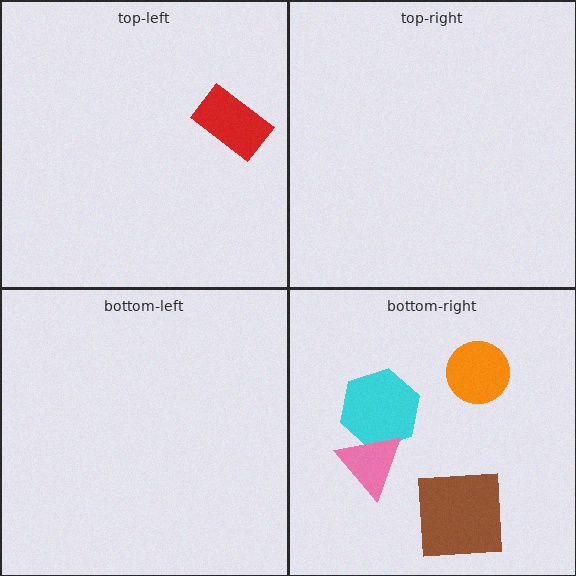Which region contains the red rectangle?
The top-left region.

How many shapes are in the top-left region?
1.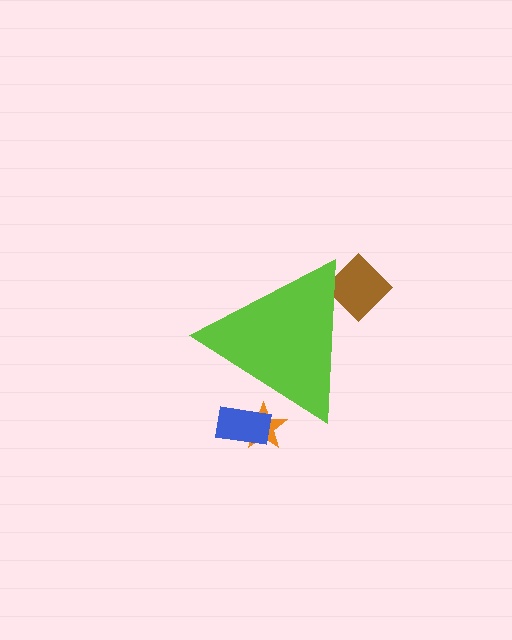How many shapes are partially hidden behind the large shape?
3 shapes are partially hidden.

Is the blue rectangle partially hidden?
Yes, the blue rectangle is partially hidden behind the lime triangle.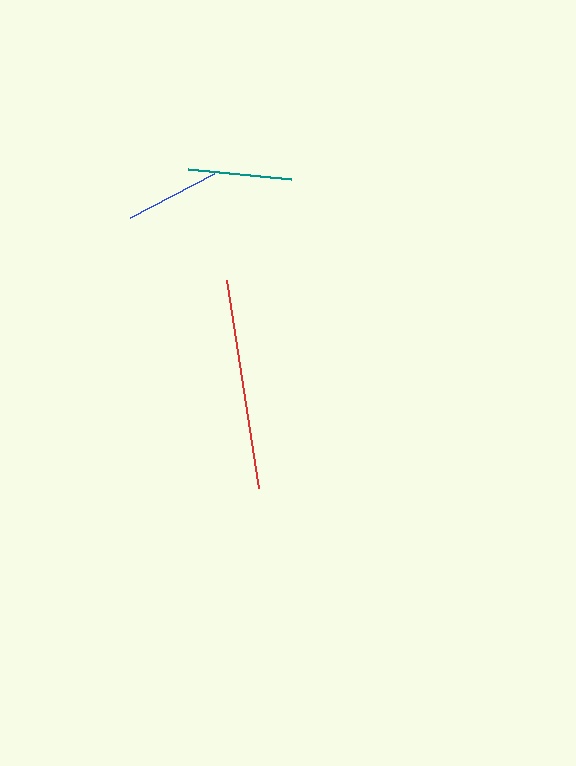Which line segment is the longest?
The red line is the longest at approximately 210 pixels.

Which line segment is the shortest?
The blue line is the shortest at approximately 96 pixels.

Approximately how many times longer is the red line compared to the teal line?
The red line is approximately 2.0 times the length of the teal line.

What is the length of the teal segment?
The teal segment is approximately 104 pixels long.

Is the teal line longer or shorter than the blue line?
The teal line is longer than the blue line.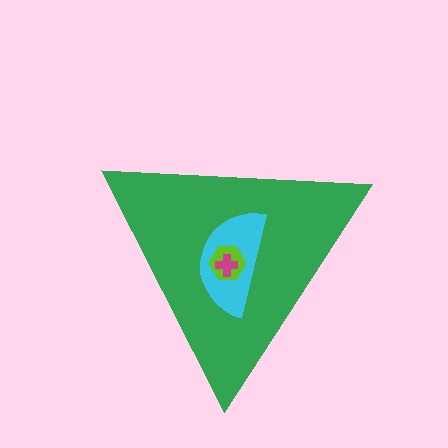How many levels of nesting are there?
4.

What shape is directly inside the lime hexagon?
The magenta cross.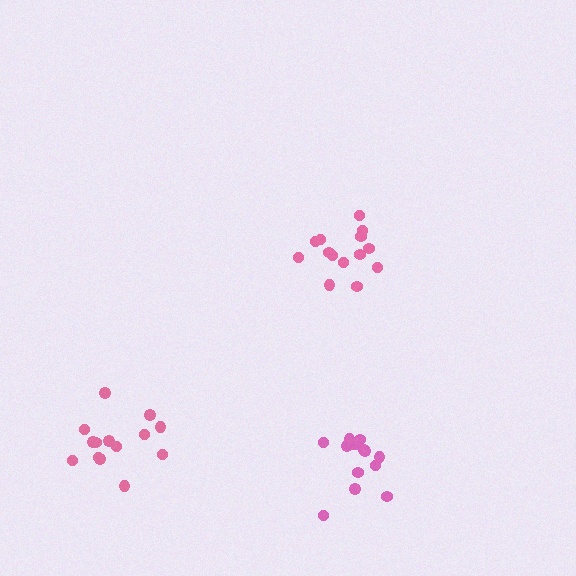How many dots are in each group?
Group 1: 14 dots, Group 2: 14 dots, Group 3: 14 dots (42 total).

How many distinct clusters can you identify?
There are 3 distinct clusters.